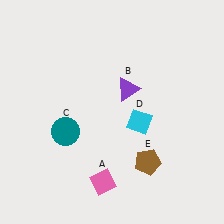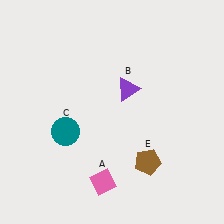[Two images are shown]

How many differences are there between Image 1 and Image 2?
There is 1 difference between the two images.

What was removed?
The cyan diamond (D) was removed in Image 2.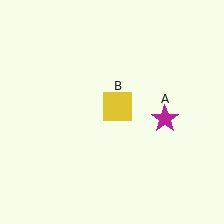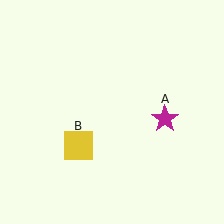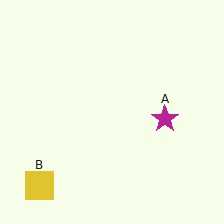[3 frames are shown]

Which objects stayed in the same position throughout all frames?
Magenta star (object A) remained stationary.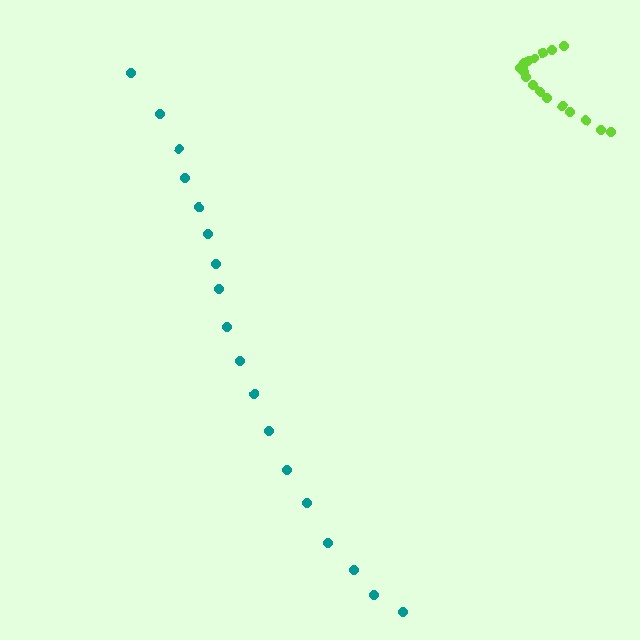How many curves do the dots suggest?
There are 2 distinct paths.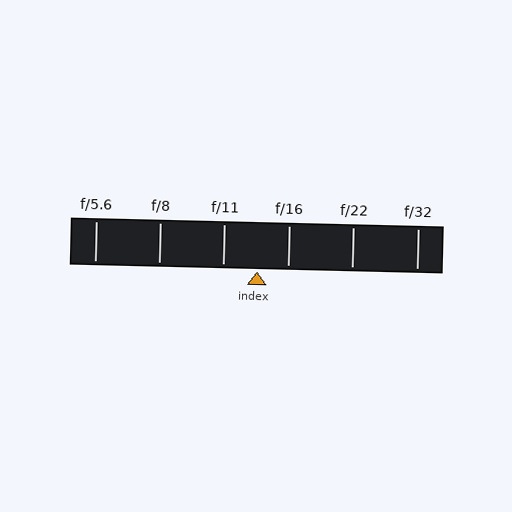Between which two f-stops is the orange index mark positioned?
The index mark is between f/11 and f/16.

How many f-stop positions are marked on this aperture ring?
There are 6 f-stop positions marked.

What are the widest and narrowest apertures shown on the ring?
The widest aperture shown is f/5.6 and the narrowest is f/32.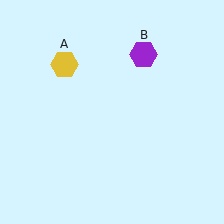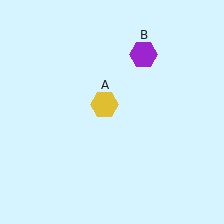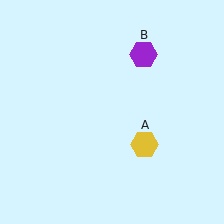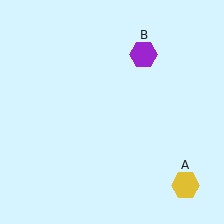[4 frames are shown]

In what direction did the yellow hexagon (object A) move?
The yellow hexagon (object A) moved down and to the right.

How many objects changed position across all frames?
1 object changed position: yellow hexagon (object A).